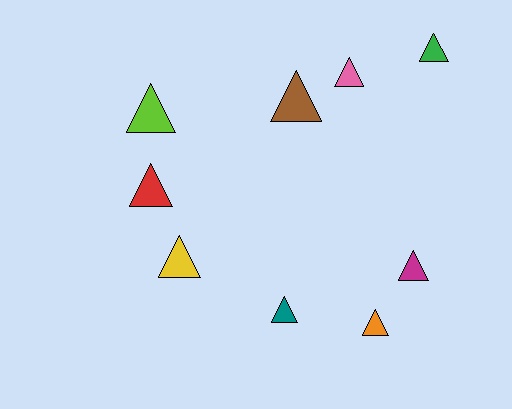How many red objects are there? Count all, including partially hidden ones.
There is 1 red object.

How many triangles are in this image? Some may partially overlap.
There are 9 triangles.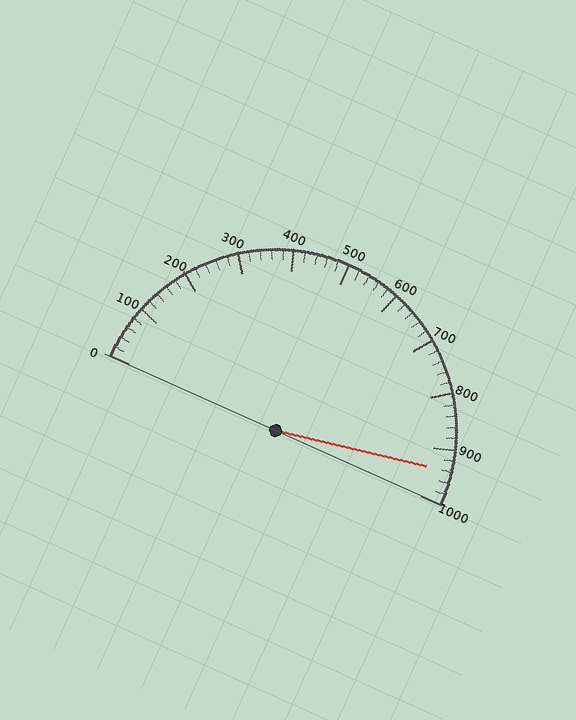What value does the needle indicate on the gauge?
The needle indicates approximately 940.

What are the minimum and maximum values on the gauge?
The gauge ranges from 0 to 1000.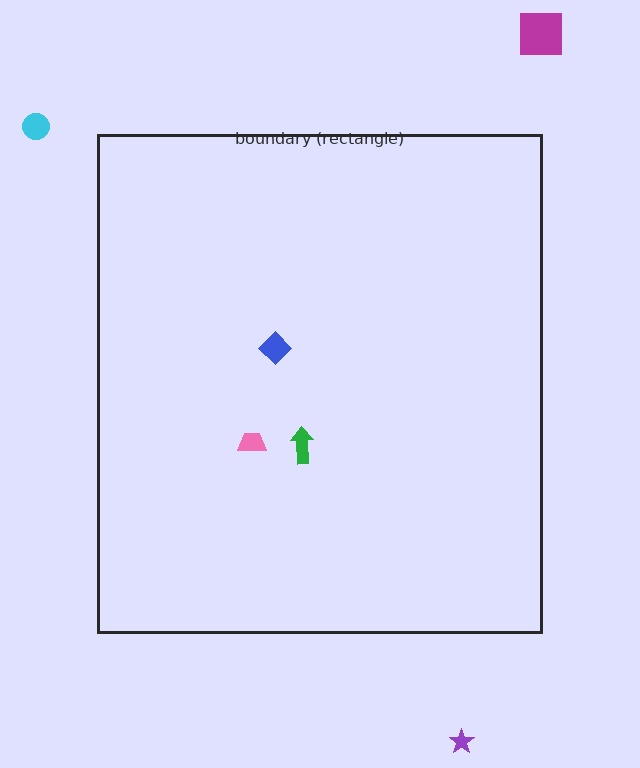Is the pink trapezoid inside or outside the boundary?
Inside.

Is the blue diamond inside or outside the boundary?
Inside.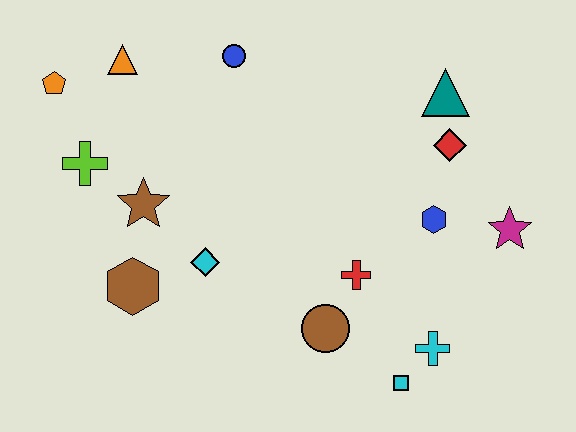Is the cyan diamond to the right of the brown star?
Yes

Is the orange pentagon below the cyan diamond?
No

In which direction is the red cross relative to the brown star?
The red cross is to the right of the brown star.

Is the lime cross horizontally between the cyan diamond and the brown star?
No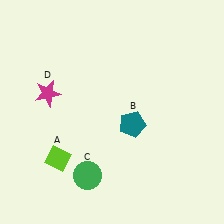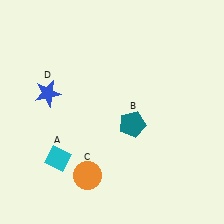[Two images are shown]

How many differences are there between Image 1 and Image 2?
There are 3 differences between the two images.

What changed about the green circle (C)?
In Image 1, C is green. In Image 2, it changed to orange.